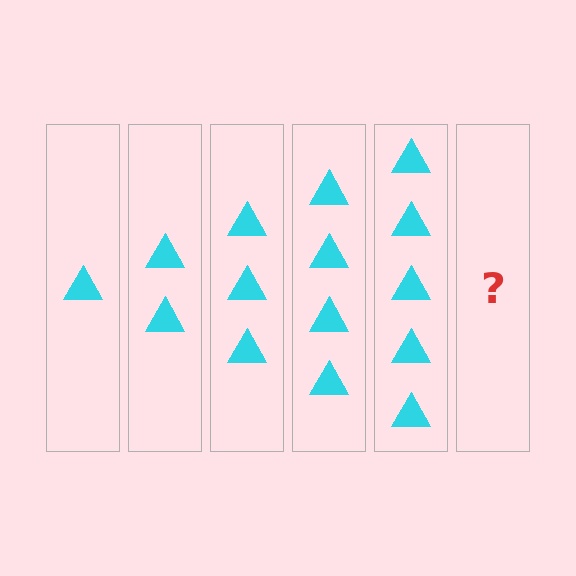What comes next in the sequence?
The next element should be 6 triangles.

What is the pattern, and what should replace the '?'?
The pattern is that each step adds one more triangle. The '?' should be 6 triangles.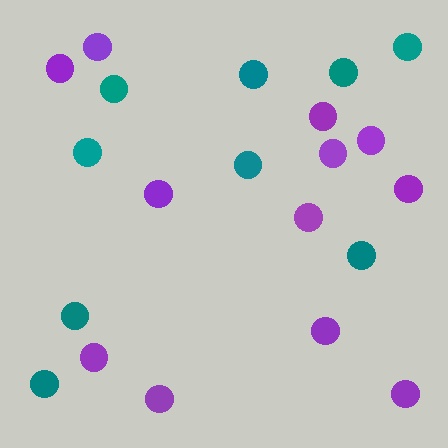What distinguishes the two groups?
There are 2 groups: one group of purple circles (12) and one group of teal circles (9).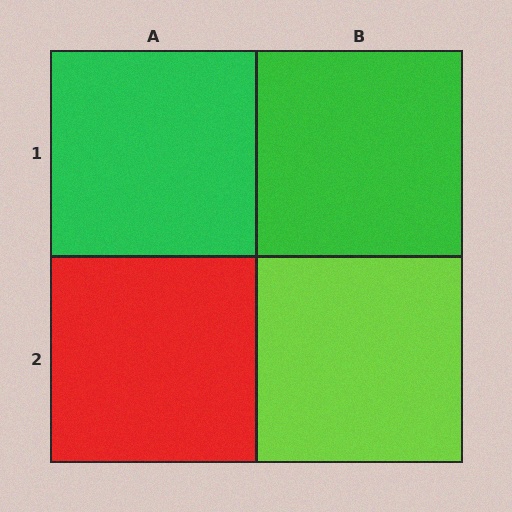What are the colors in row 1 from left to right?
Green, green.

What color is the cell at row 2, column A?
Red.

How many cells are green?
2 cells are green.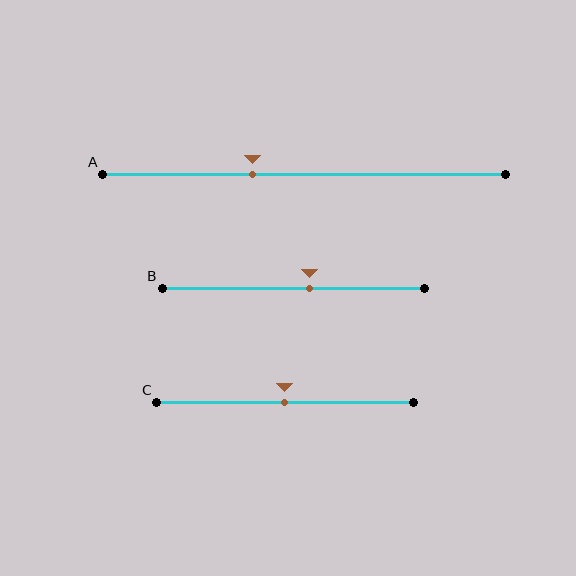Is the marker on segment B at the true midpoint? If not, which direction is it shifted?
No, the marker on segment B is shifted to the right by about 6% of the segment length.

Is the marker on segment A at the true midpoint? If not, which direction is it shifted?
No, the marker on segment A is shifted to the left by about 13% of the segment length.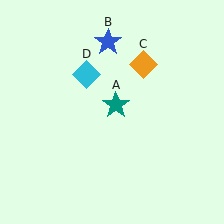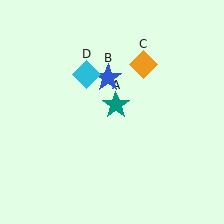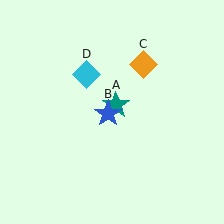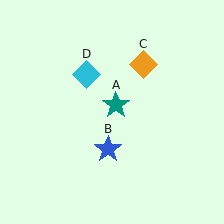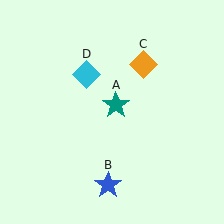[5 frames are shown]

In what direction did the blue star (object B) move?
The blue star (object B) moved down.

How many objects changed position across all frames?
1 object changed position: blue star (object B).